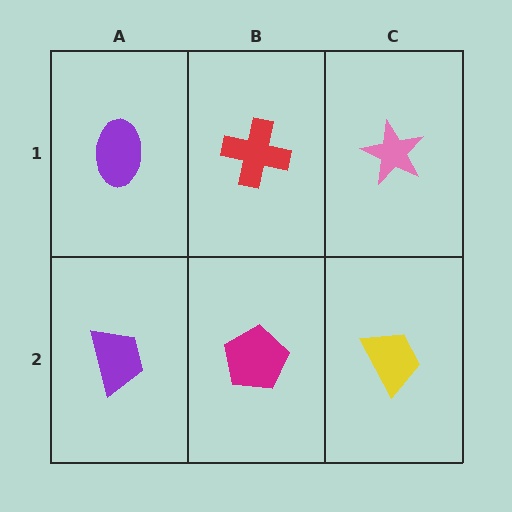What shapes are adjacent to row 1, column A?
A purple trapezoid (row 2, column A), a red cross (row 1, column B).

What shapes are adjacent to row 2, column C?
A pink star (row 1, column C), a magenta pentagon (row 2, column B).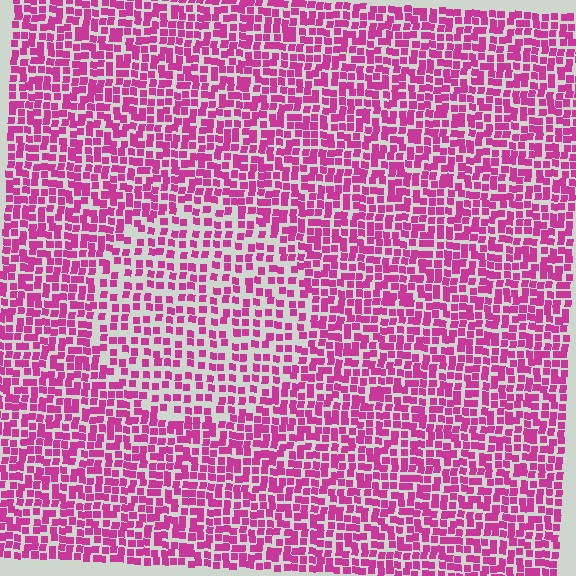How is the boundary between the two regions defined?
The boundary is defined by a change in element density (approximately 1.6x ratio). All elements are the same color, size, and shape.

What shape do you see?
I see a circle.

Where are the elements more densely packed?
The elements are more densely packed outside the circle boundary.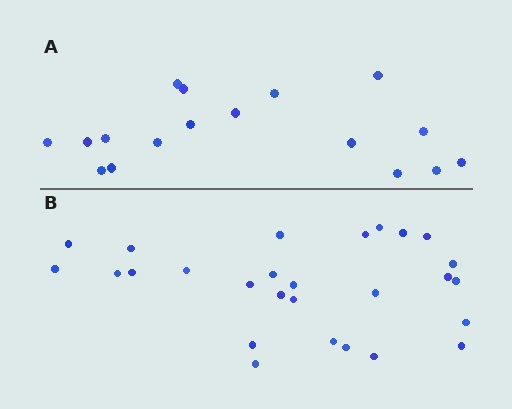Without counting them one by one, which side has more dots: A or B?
Region B (the bottom region) has more dots.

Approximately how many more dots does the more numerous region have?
Region B has roughly 10 or so more dots than region A.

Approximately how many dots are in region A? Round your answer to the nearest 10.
About 20 dots. (The exact count is 17, which rounds to 20.)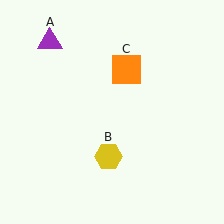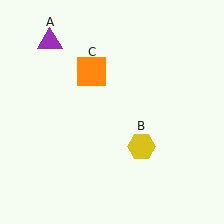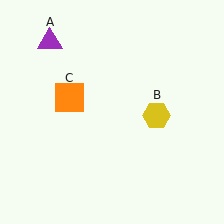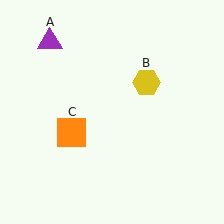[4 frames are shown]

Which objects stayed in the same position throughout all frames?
Purple triangle (object A) remained stationary.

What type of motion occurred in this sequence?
The yellow hexagon (object B), orange square (object C) rotated counterclockwise around the center of the scene.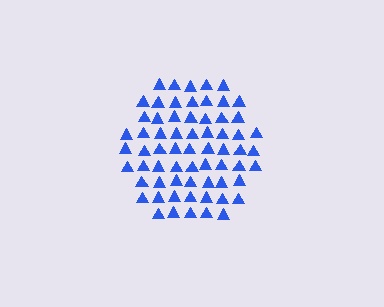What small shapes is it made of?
It is made of small triangles.